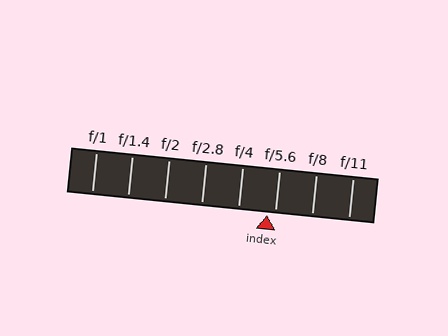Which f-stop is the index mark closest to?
The index mark is closest to f/5.6.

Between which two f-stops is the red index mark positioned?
The index mark is between f/4 and f/5.6.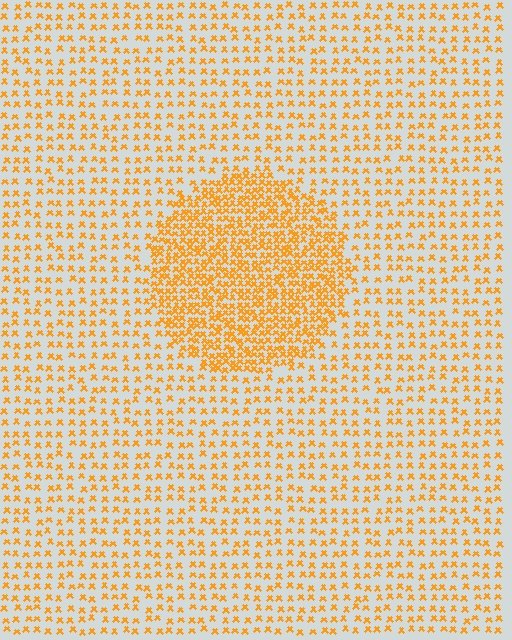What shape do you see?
I see a circle.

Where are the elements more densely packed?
The elements are more densely packed inside the circle boundary.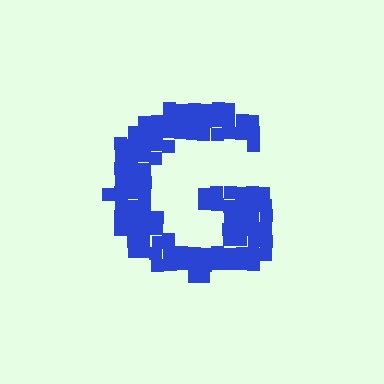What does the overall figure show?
The overall figure shows the letter G.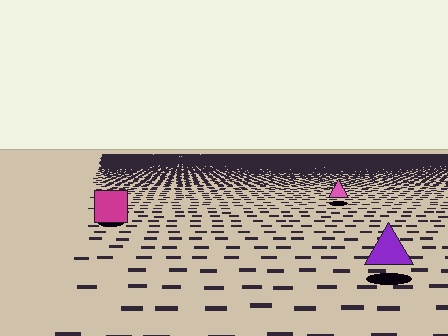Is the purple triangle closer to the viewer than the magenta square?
Yes. The purple triangle is closer — you can tell from the texture gradient: the ground texture is coarser near it.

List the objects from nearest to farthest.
From nearest to farthest: the purple triangle, the magenta square, the pink triangle.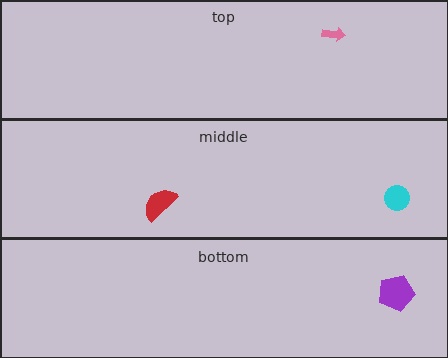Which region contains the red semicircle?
The middle region.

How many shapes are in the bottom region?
1.